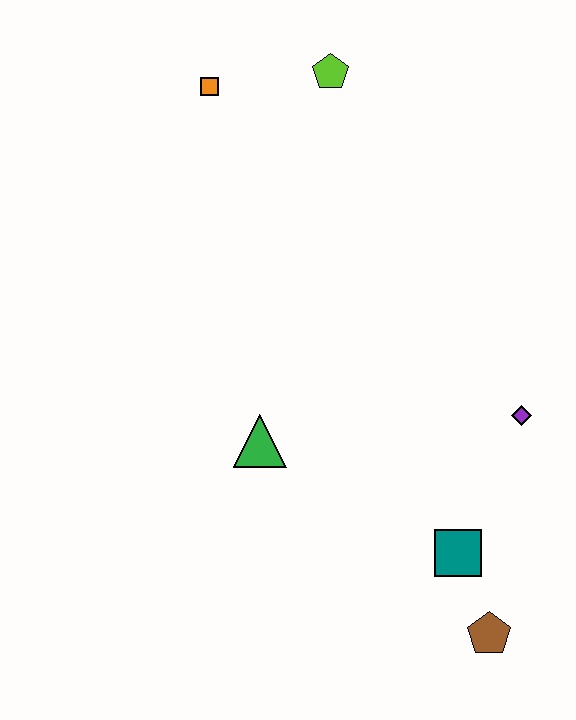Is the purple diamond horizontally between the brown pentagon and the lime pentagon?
No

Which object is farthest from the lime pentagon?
The brown pentagon is farthest from the lime pentagon.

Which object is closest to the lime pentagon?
The orange square is closest to the lime pentagon.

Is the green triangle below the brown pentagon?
No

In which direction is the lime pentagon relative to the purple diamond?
The lime pentagon is above the purple diamond.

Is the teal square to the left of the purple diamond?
Yes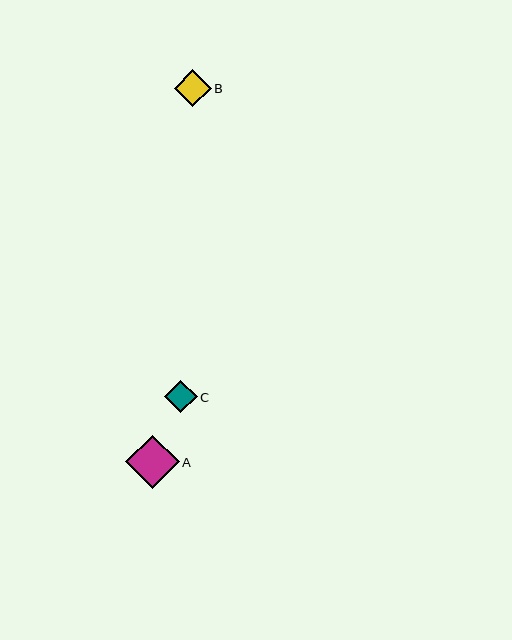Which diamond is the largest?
Diamond A is the largest with a size of approximately 53 pixels.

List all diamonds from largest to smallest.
From largest to smallest: A, B, C.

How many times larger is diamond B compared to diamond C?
Diamond B is approximately 1.1 times the size of diamond C.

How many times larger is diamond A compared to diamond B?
Diamond A is approximately 1.5 times the size of diamond B.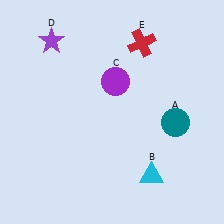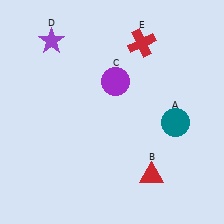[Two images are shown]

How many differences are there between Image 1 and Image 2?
There is 1 difference between the two images.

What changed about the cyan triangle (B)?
In Image 1, B is cyan. In Image 2, it changed to red.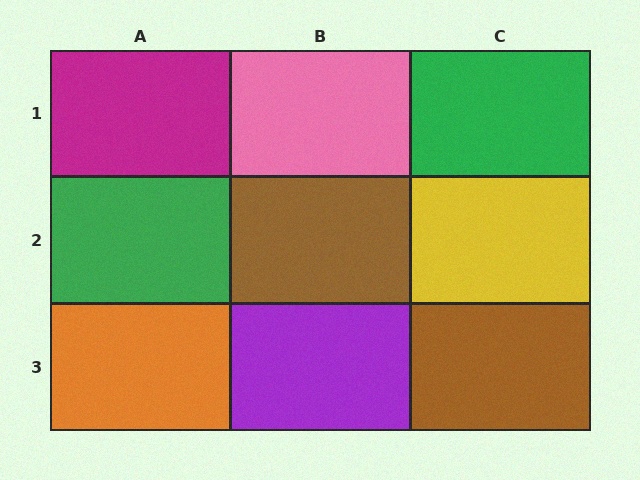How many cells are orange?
1 cell is orange.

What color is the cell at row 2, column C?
Yellow.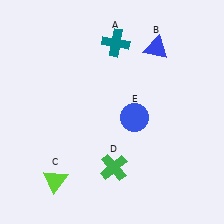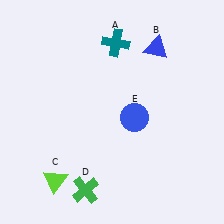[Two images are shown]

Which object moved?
The green cross (D) moved left.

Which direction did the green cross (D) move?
The green cross (D) moved left.